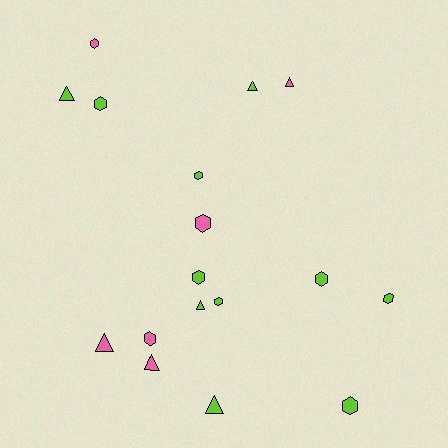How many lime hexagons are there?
There are 7 lime hexagons.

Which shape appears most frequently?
Hexagon, with 10 objects.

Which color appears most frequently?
Lime, with 11 objects.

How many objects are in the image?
There are 17 objects.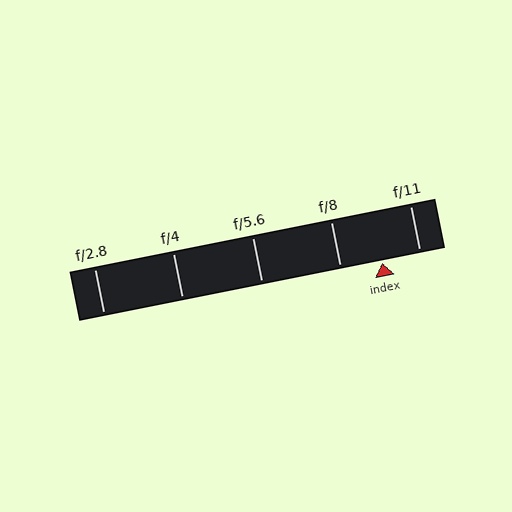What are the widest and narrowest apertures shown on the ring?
The widest aperture shown is f/2.8 and the narrowest is f/11.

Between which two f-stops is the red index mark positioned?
The index mark is between f/8 and f/11.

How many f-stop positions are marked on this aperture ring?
There are 5 f-stop positions marked.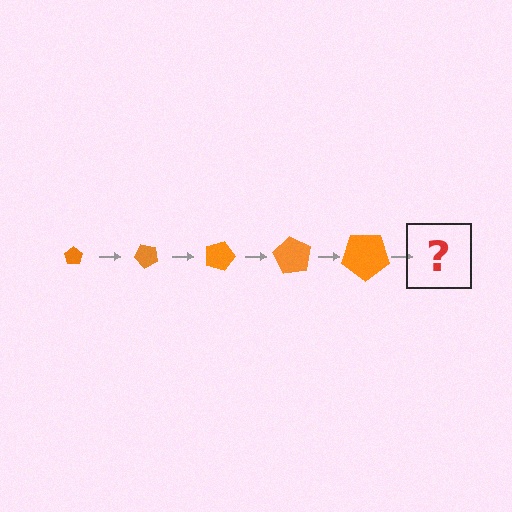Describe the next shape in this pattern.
It should be a pentagon, larger than the previous one and rotated 225 degrees from the start.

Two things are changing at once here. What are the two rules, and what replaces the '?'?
The two rules are that the pentagon grows larger each step and it rotates 45 degrees each step. The '?' should be a pentagon, larger than the previous one and rotated 225 degrees from the start.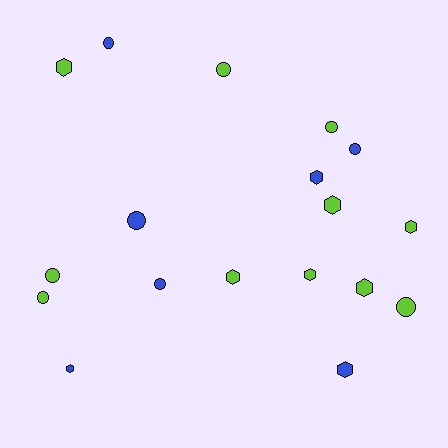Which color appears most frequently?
Lime, with 11 objects.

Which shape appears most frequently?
Circle, with 9 objects.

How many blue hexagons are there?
There are 3 blue hexagons.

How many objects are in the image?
There are 18 objects.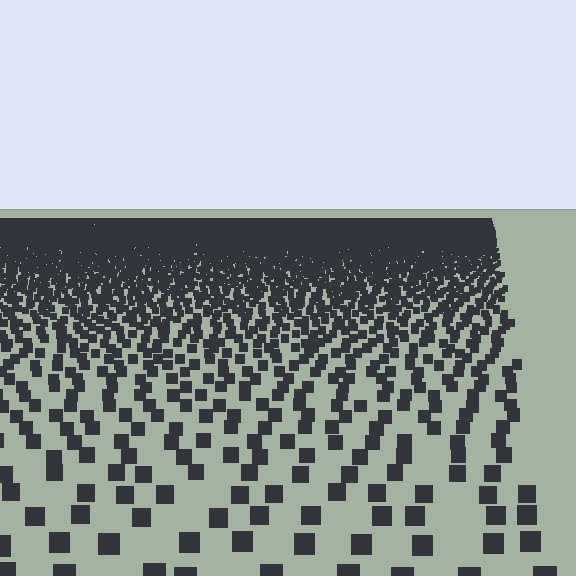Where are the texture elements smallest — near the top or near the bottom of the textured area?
Near the top.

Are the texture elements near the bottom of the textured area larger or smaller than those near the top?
Larger. Near the bottom, elements are closer to the viewer and appear at a bigger on-screen size.